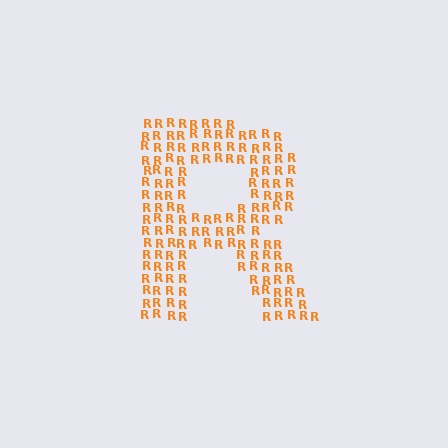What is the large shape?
The large shape is the letter R.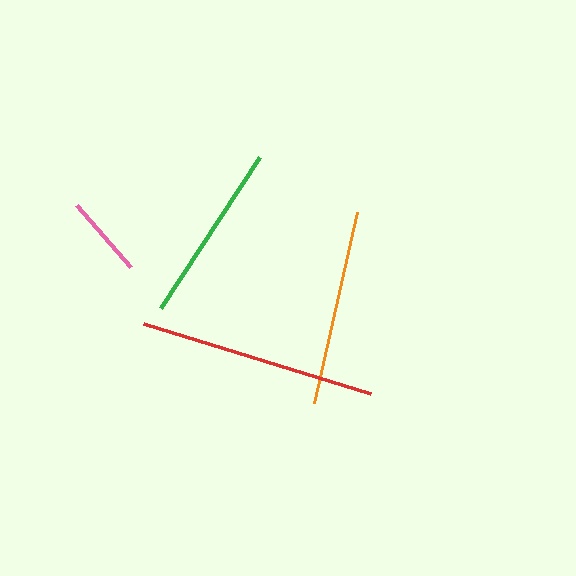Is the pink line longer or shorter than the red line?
The red line is longer than the pink line.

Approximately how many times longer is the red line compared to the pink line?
The red line is approximately 2.9 times the length of the pink line.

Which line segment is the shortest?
The pink line is the shortest at approximately 82 pixels.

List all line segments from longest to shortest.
From longest to shortest: red, orange, green, pink.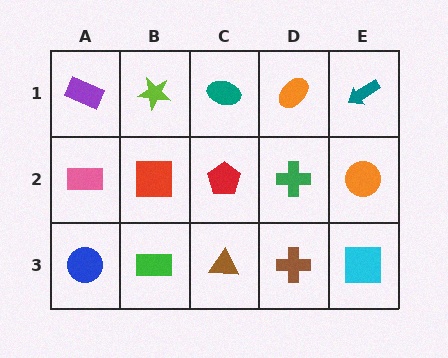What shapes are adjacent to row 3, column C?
A red pentagon (row 2, column C), a green rectangle (row 3, column B), a brown cross (row 3, column D).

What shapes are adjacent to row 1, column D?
A green cross (row 2, column D), a teal ellipse (row 1, column C), a teal arrow (row 1, column E).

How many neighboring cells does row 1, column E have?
2.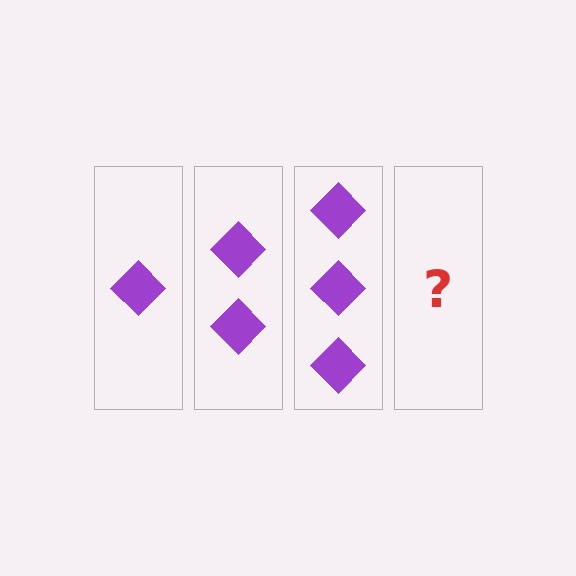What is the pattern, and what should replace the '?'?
The pattern is that each step adds one more diamond. The '?' should be 4 diamonds.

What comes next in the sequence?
The next element should be 4 diamonds.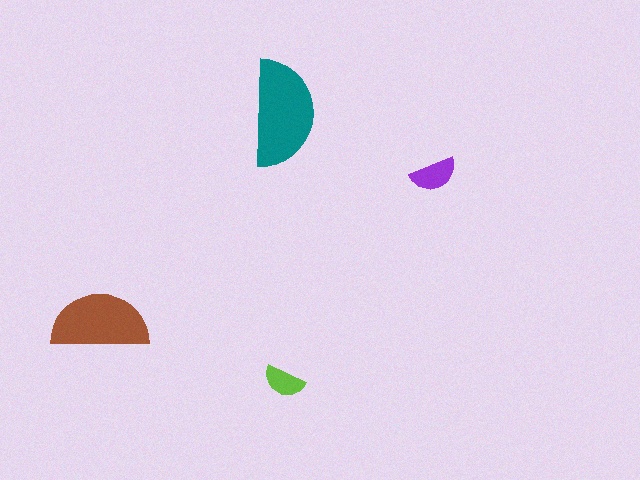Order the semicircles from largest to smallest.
the teal one, the brown one, the purple one, the lime one.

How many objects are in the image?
There are 4 objects in the image.